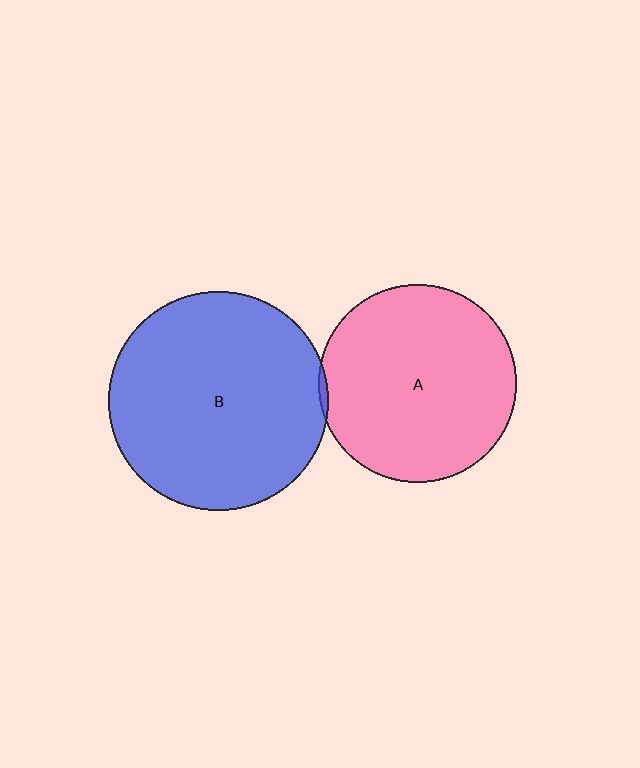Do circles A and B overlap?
Yes.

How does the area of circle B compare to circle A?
Approximately 1.2 times.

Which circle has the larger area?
Circle B (blue).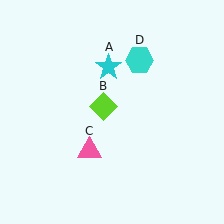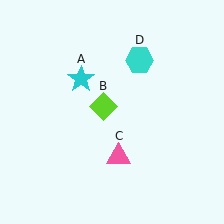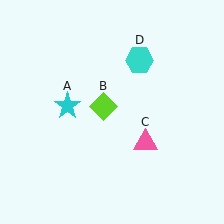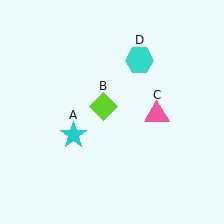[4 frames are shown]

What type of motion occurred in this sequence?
The cyan star (object A), pink triangle (object C) rotated counterclockwise around the center of the scene.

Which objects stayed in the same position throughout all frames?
Lime diamond (object B) and cyan hexagon (object D) remained stationary.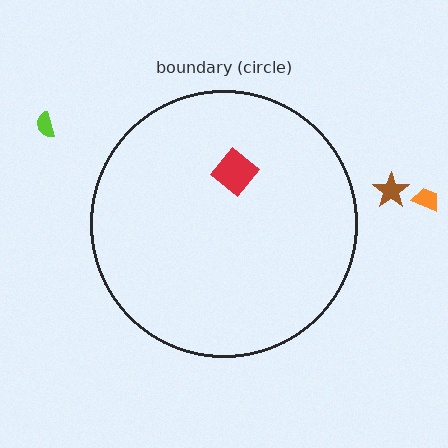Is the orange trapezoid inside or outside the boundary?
Outside.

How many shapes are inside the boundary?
1 inside, 3 outside.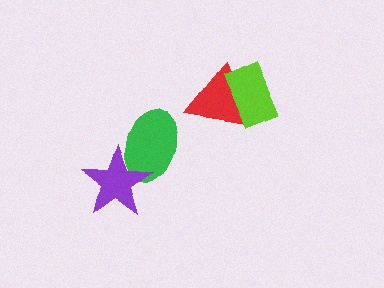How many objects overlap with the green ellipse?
1 object overlaps with the green ellipse.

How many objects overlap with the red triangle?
1 object overlaps with the red triangle.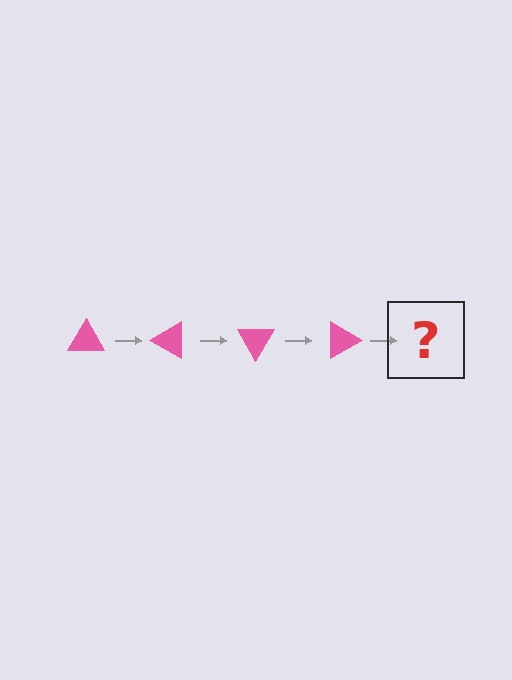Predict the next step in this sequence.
The next step is a pink triangle rotated 120 degrees.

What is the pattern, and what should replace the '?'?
The pattern is that the triangle rotates 30 degrees each step. The '?' should be a pink triangle rotated 120 degrees.